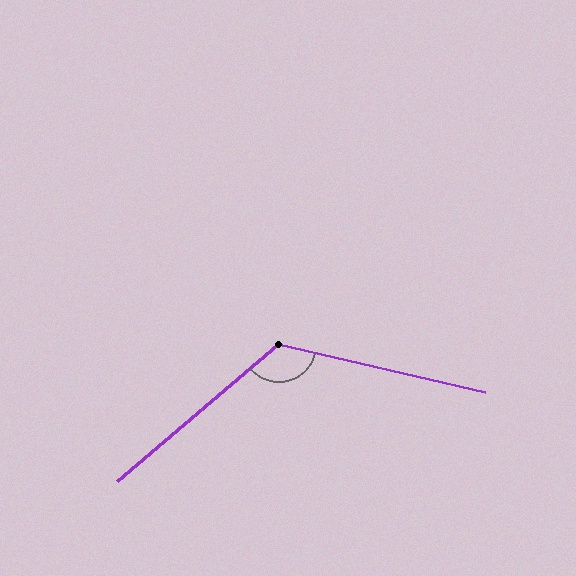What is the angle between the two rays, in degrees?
Approximately 127 degrees.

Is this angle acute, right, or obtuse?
It is obtuse.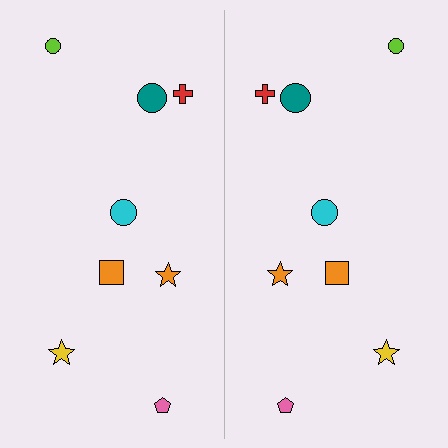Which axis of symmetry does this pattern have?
The pattern has a vertical axis of symmetry running through the center of the image.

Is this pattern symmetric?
Yes, this pattern has bilateral (reflection) symmetry.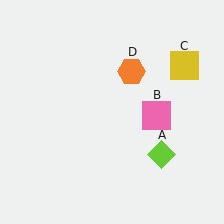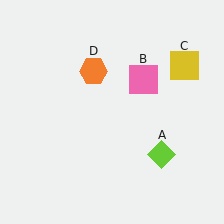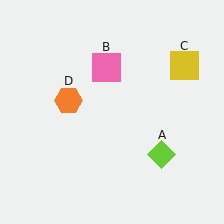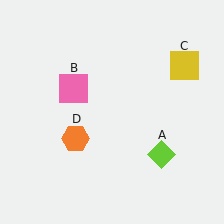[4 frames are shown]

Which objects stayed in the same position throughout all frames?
Lime diamond (object A) and yellow square (object C) remained stationary.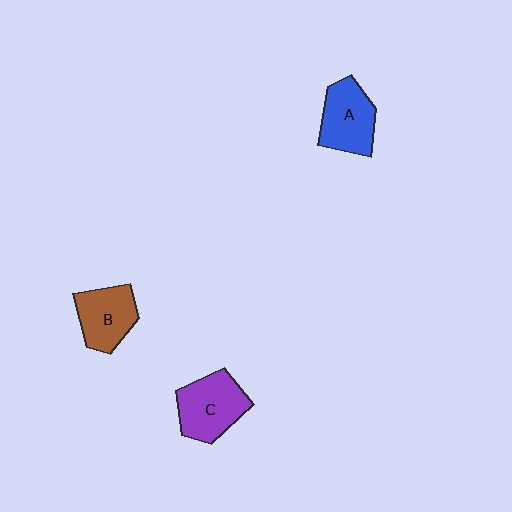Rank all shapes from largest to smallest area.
From largest to smallest: C (purple), A (blue), B (brown).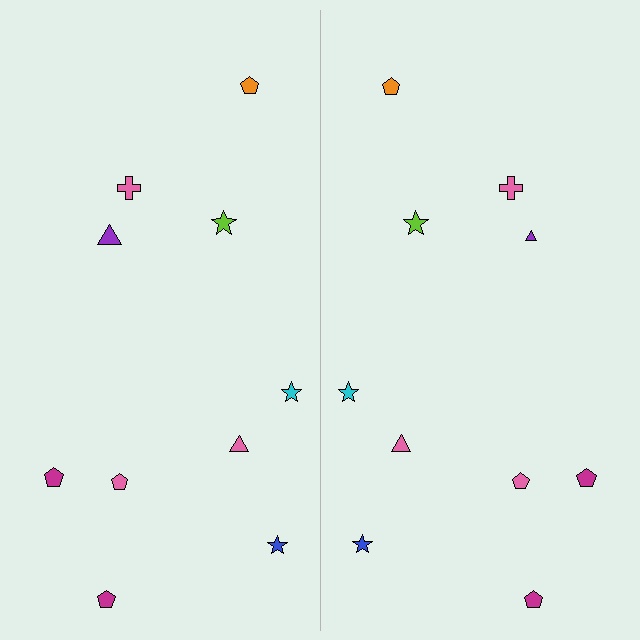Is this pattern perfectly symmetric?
No, the pattern is not perfectly symmetric. The purple triangle on the right side has a different size than its mirror counterpart.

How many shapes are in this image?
There are 20 shapes in this image.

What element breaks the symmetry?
The purple triangle on the right side has a different size than its mirror counterpart.